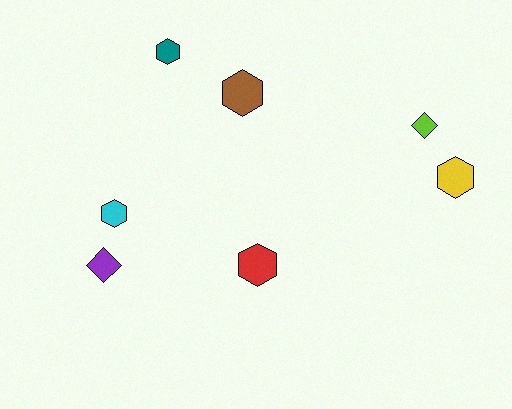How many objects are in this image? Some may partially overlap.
There are 7 objects.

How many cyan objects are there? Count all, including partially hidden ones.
There is 1 cyan object.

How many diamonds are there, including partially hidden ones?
There are 2 diamonds.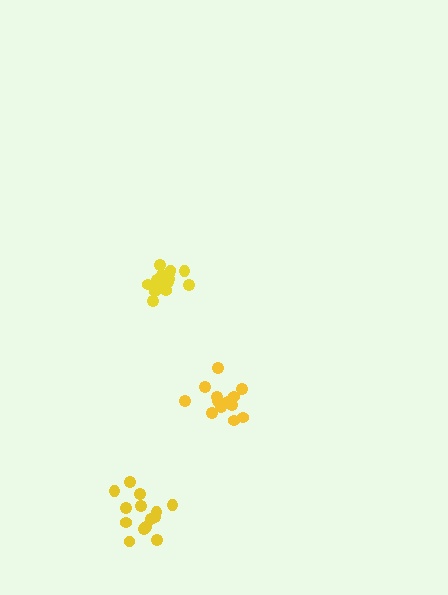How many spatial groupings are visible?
There are 3 spatial groupings.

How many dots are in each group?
Group 1: 14 dots, Group 2: 14 dots, Group 3: 14 dots (42 total).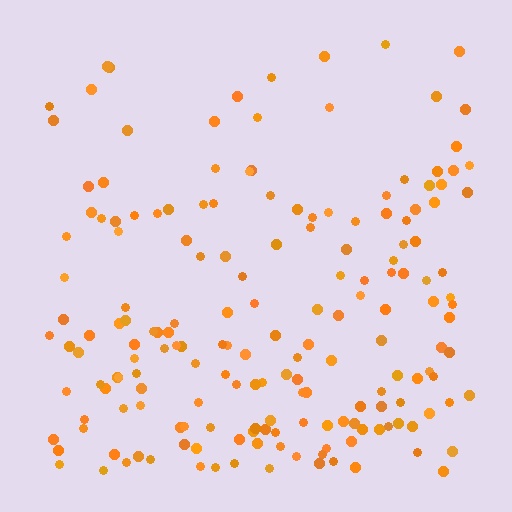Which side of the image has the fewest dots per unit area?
The top.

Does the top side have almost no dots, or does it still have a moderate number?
Still a moderate number, just noticeably fewer than the bottom.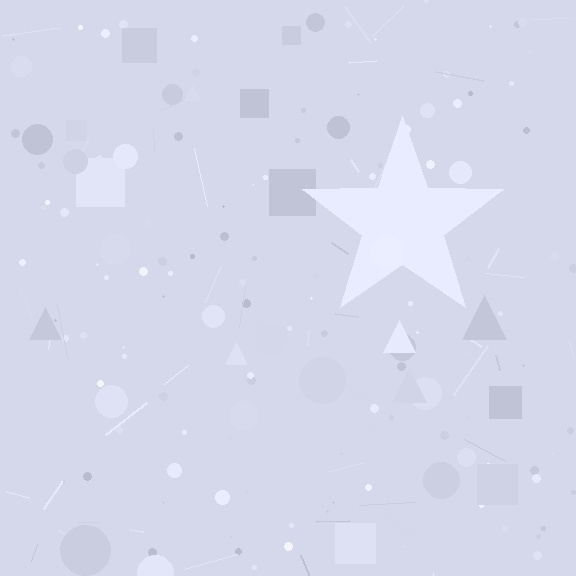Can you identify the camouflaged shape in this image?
The camouflaged shape is a star.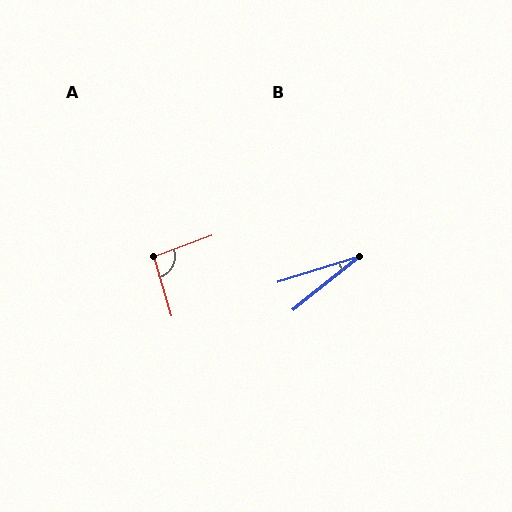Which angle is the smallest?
B, at approximately 22 degrees.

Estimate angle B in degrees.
Approximately 22 degrees.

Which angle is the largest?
A, at approximately 94 degrees.